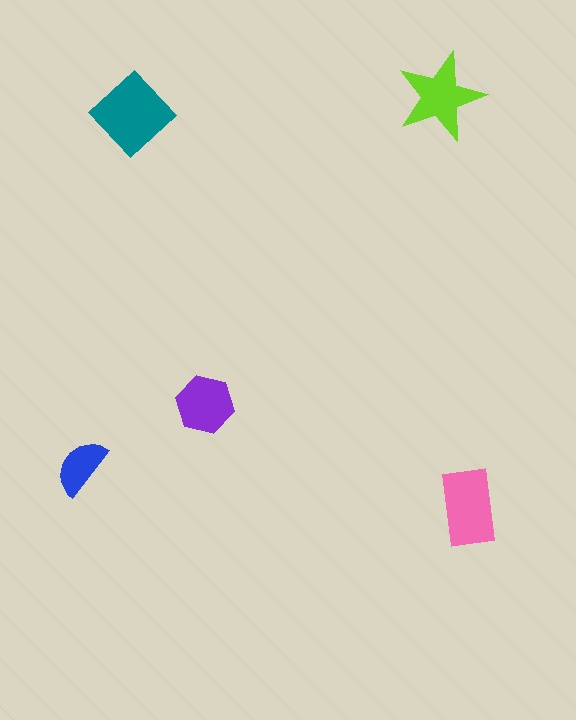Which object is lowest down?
The pink rectangle is bottommost.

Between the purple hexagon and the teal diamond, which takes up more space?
The teal diamond.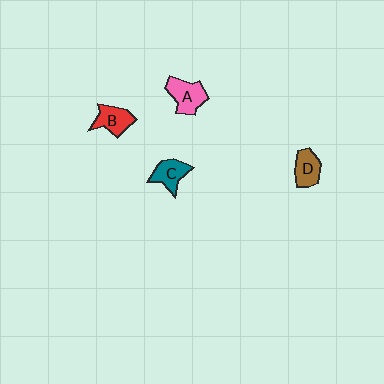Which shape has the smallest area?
Shape D (brown).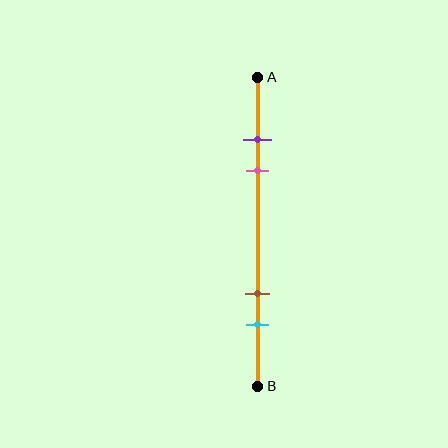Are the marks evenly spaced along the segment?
No, the marks are not evenly spaced.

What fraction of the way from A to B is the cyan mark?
The cyan mark is approximately 80% (0.8) of the way from A to B.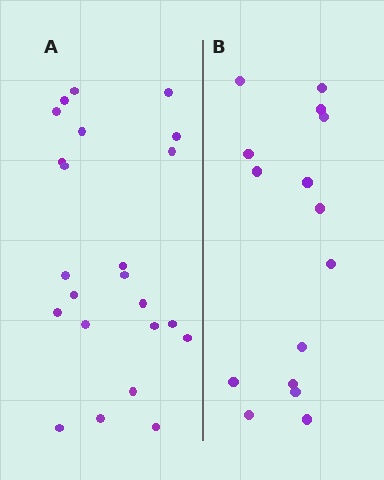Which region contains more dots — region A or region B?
Region A (the left region) has more dots.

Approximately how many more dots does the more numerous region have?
Region A has roughly 8 or so more dots than region B.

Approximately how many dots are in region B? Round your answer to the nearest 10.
About 20 dots. (The exact count is 15, which rounds to 20.)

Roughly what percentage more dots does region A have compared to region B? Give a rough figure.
About 55% more.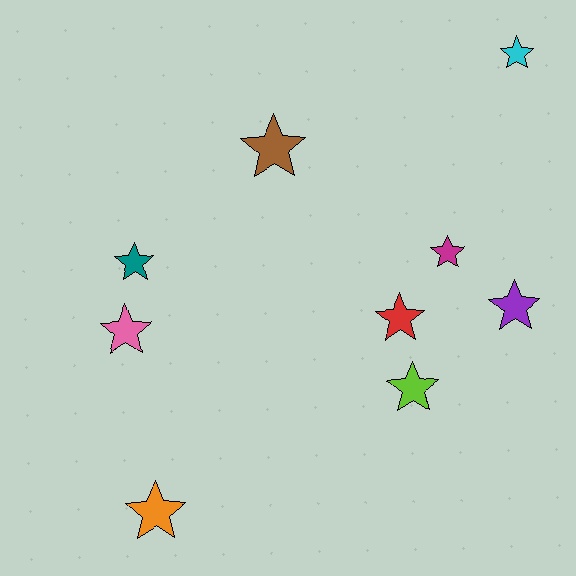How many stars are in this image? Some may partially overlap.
There are 9 stars.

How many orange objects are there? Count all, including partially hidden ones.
There is 1 orange object.